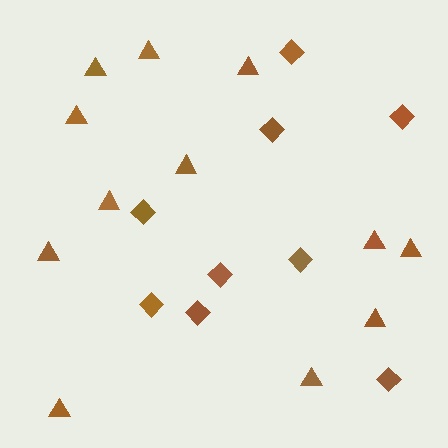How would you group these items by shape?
There are 2 groups: one group of triangles (12) and one group of diamonds (9).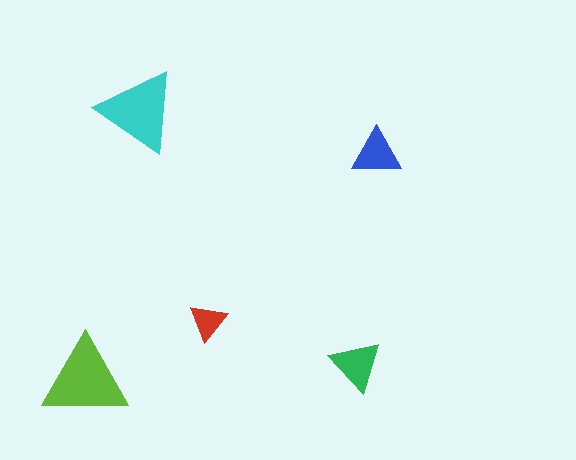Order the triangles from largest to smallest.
the lime one, the cyan one, the green one, the blue one, the red one.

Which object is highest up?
The cyan triangle is topmost.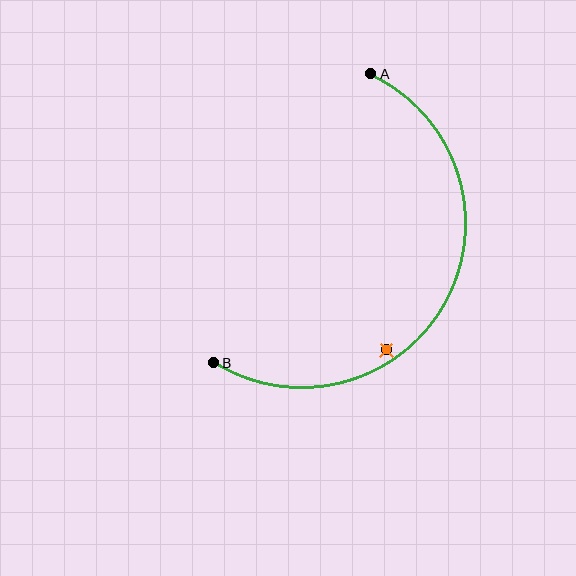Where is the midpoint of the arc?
The arc midpoint is the point on the curve farthest from the straight line joining A and B. It sits to the right of that line.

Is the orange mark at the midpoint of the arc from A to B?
No — the orange mark does not lie on the arc at all. It sits slightly inside the curve.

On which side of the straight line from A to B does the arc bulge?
The arc bulges to the right of the straight line connecting A and B.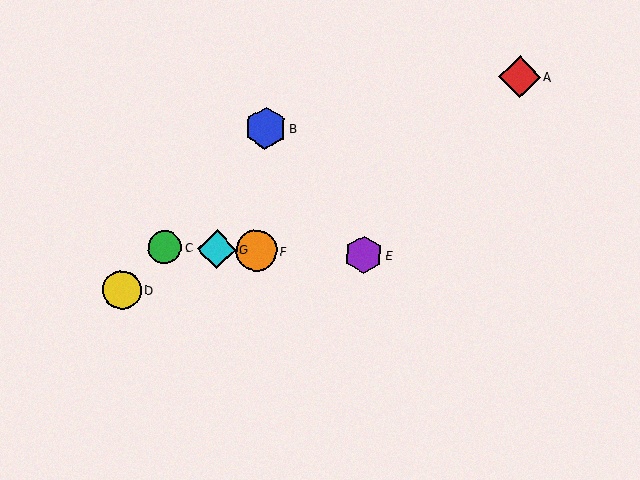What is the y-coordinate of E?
Object E is at y≈255.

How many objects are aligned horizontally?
4 objects (C, E, F, G) are aligned horizontally.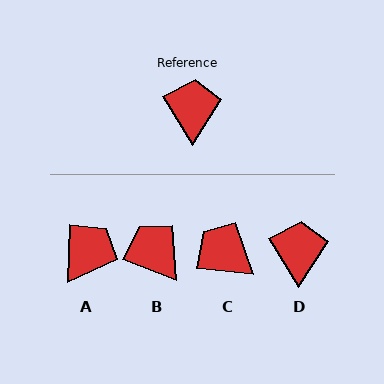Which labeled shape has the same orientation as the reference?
D.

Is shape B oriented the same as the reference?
No, it is off by about 37 degrees.